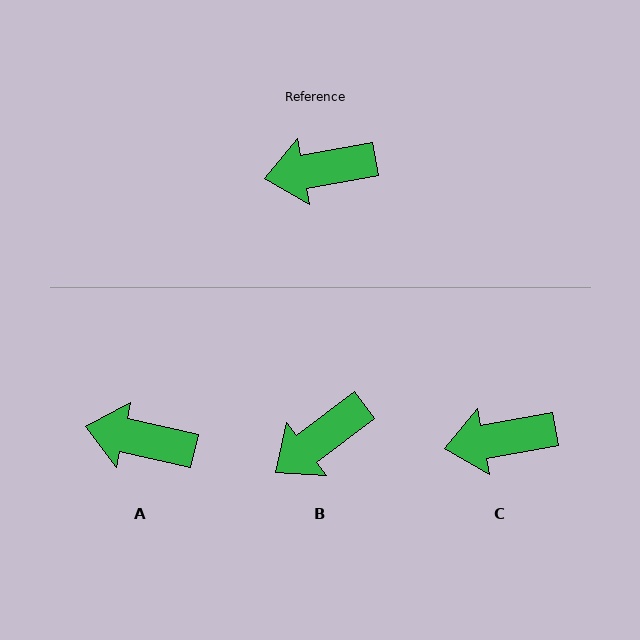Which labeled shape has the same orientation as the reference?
C.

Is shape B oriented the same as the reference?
No, it is off by about 27 degrees.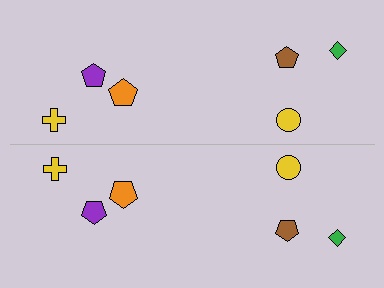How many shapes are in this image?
There are 12 shapes in this image.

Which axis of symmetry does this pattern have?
The pattern has a horizontal axis of symmetry running through the center of the image.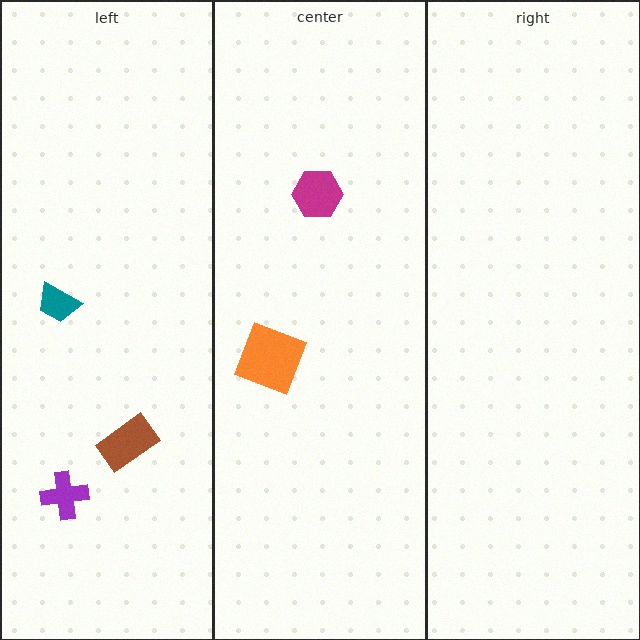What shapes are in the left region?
The brown rectangle, the purple cross, the teal trapezoid.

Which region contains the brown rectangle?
The left region.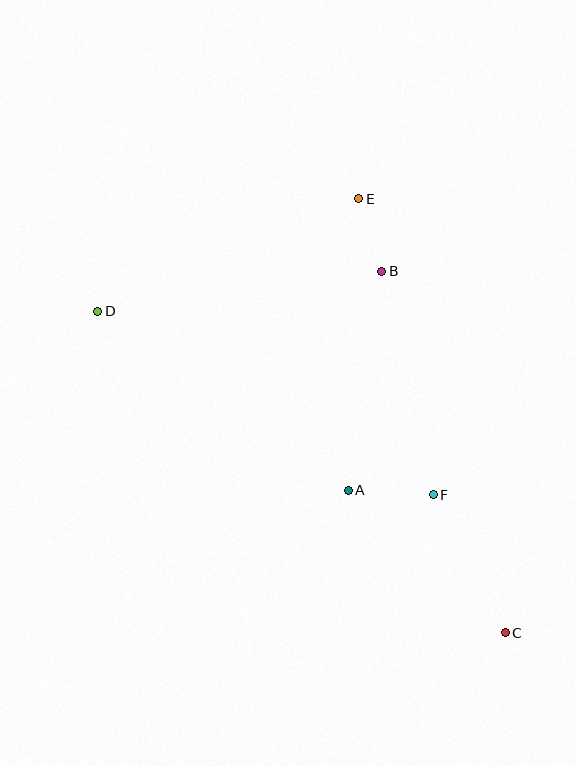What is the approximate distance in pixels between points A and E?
The distance between A and E is approximately 292 pixels.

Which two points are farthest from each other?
Points C and D are farthest from each other.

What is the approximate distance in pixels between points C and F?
The distance between C and F is approximately 156 pixels.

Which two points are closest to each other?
Points B and E are closest to each other.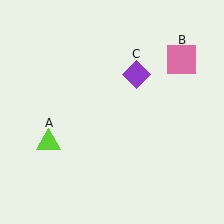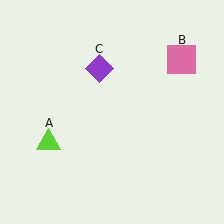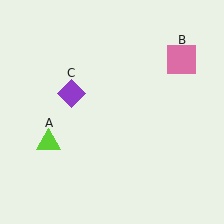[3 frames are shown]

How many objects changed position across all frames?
1 object changed position: purple diamond (object C).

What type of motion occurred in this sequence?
The purple diamond (object C) rotated counterclockwise around the center of the scene.